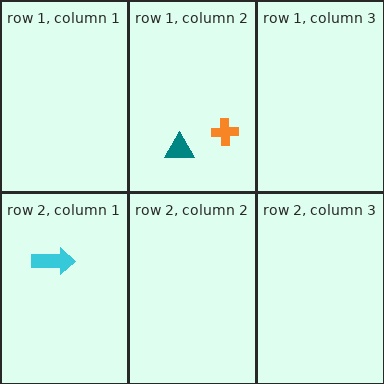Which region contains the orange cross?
The row 1, column 2 region.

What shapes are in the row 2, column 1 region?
The cyan arrow.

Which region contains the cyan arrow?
The row 2, column 1 region.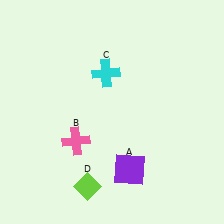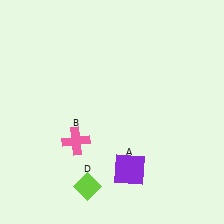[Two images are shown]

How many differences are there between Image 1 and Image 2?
There is 1 difference between the two images.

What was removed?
The cyan cross (C) was removed in Image 2.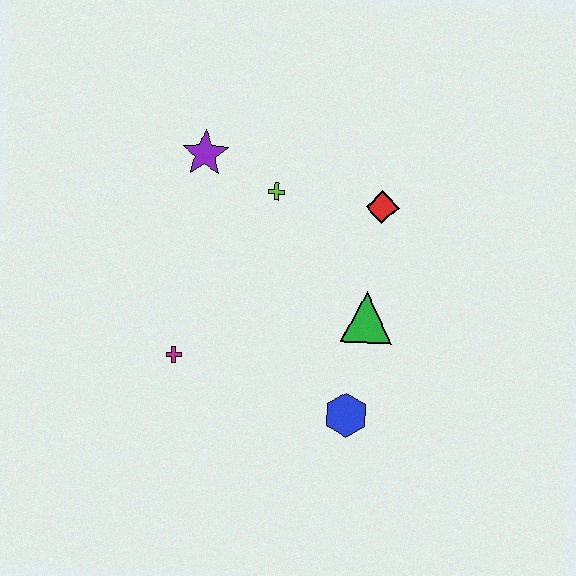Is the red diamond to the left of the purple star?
No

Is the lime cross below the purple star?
Yes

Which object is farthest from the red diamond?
The magenta cross is farthest from the red diamond.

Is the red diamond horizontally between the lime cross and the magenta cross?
No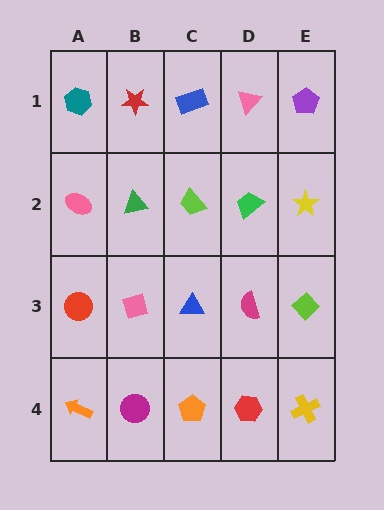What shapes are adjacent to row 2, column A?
A teal hexagon (row 1, column A), a red circle (row 3, column A), a green triangle (row 2, column B).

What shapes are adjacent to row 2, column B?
A red star (row 1, column B), a pink diamond (row 3, column B), a pink ellipse (row 2, column A), a lime trapezoid (row 2, column C).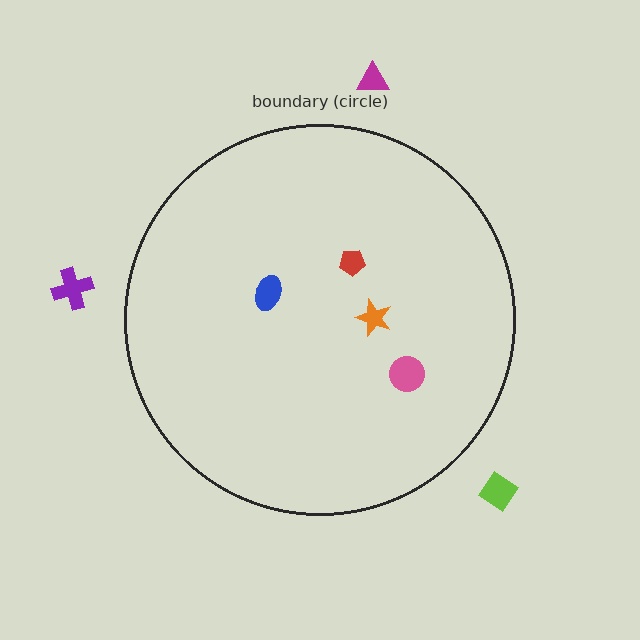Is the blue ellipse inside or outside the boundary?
Inside.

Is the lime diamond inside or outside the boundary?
Outside.